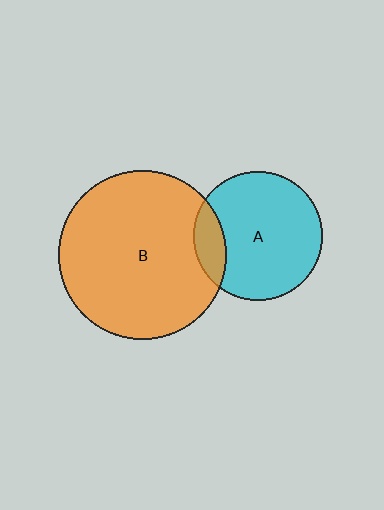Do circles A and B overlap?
Yes.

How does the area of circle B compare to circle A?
Approximately 1.7 times.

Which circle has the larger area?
Circle B (orange).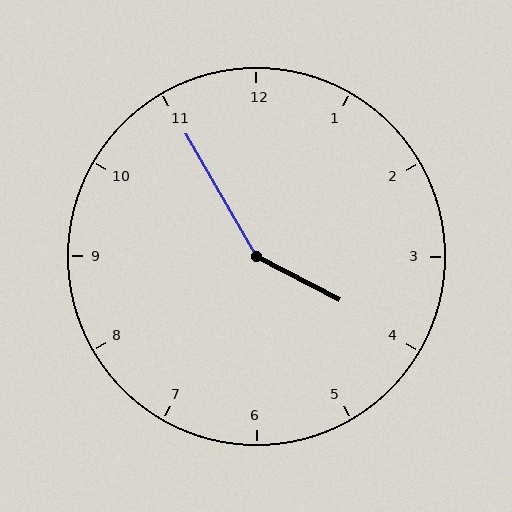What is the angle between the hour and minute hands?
Approximately 148 degrees.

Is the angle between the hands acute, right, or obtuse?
It is obtuse.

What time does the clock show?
3:55.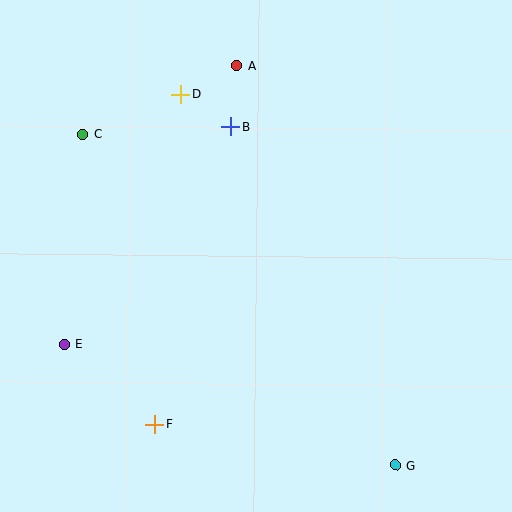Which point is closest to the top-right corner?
Point A is closest to the top-right corner.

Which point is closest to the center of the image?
Point B at (231, 127) is closest to the center.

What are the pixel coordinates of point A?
Point A is at (237, 66).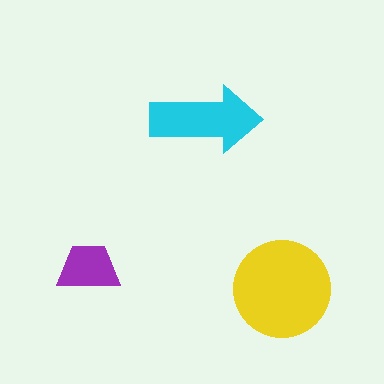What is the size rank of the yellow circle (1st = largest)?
1st.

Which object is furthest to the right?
The yellow circle is rightmost.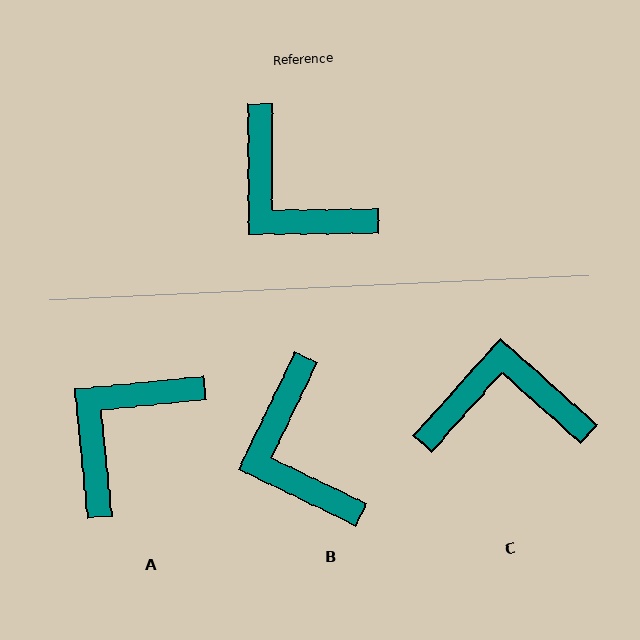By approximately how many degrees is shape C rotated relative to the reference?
Approximately 132 degrees clockwise.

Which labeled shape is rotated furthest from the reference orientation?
C, about 132 degrees away.